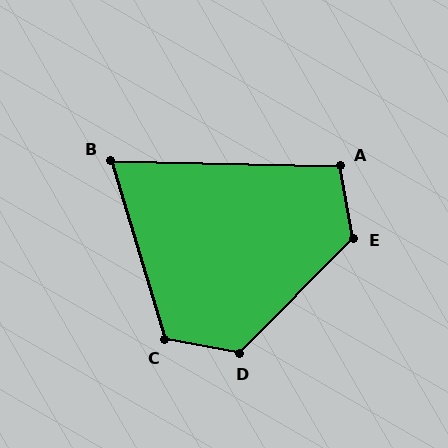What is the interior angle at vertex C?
Approximately 117 degrees (obtuse).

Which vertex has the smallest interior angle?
B, at approximately 72 degrees.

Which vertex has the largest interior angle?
E, at approximately 125 degrees.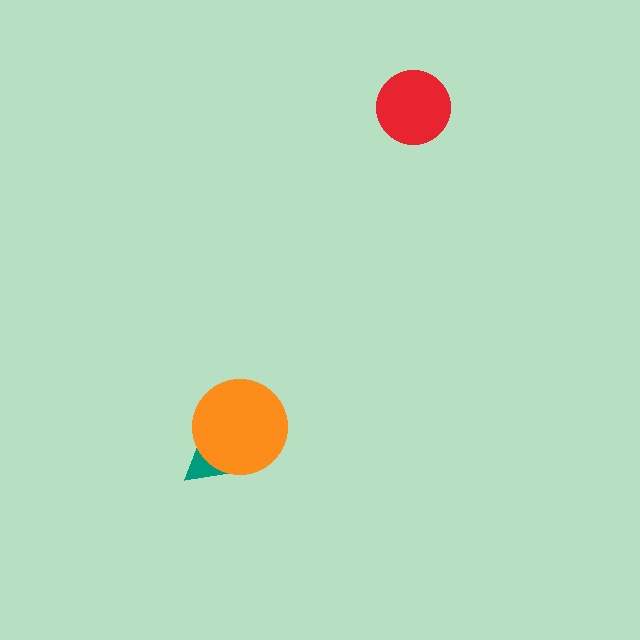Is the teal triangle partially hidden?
Yes, it is partially covered by another shape.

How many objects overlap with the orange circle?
1 object overlaps with the orange circle.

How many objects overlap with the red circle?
0 objects overlap with the red circle.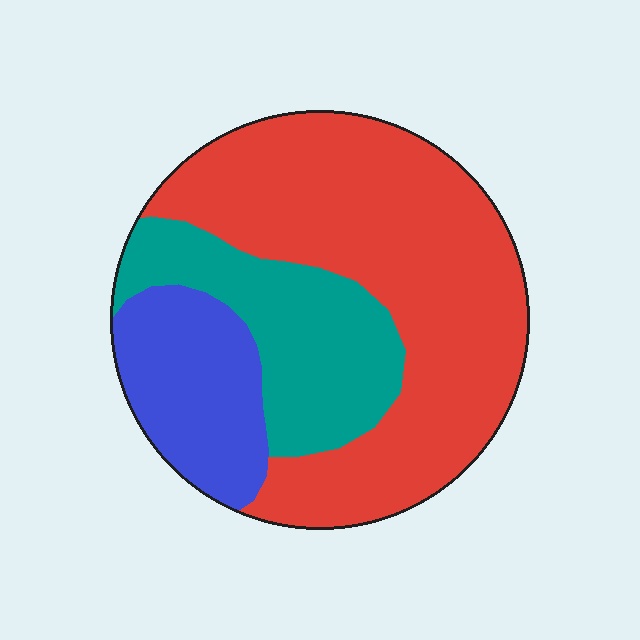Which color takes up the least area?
Blue, at roughly 20%.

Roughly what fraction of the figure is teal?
Teal covers roughly 25% of the figure.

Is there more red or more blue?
Red.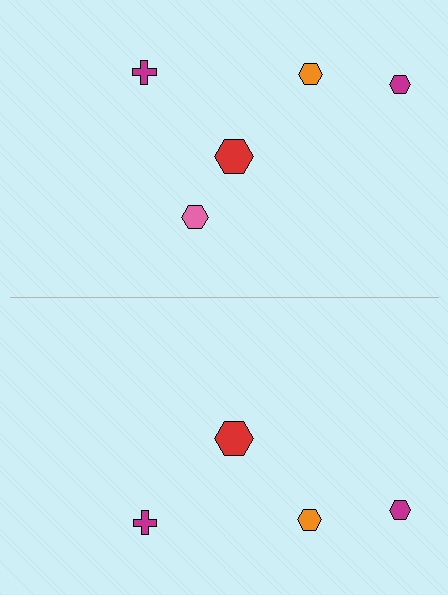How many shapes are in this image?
There are 9 shapes in this image.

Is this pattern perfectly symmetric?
No, the pattern is not perfectly symmetric. A pink hexagon is missing from the bottom side.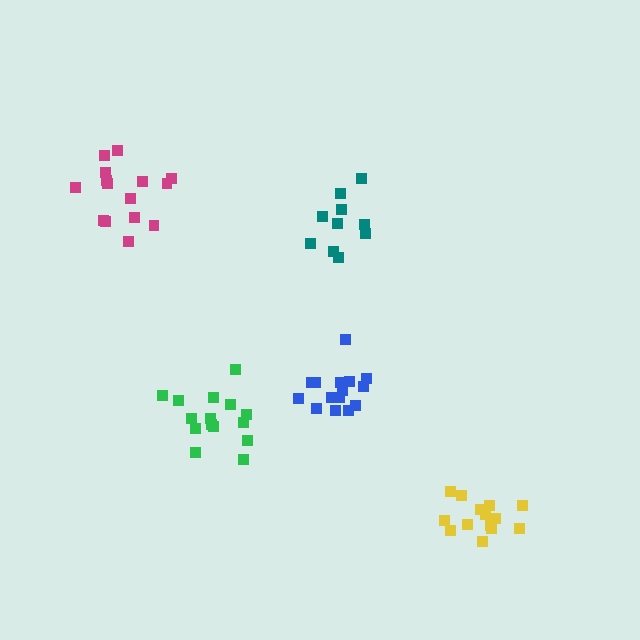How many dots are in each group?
Group 1: 15 dots, Group 2: 10 dots, Group 3: 15 dots, Group 4: 15 dots, Group 5: 14 dots (69 total).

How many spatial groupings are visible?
There are 5 spatial groupings.